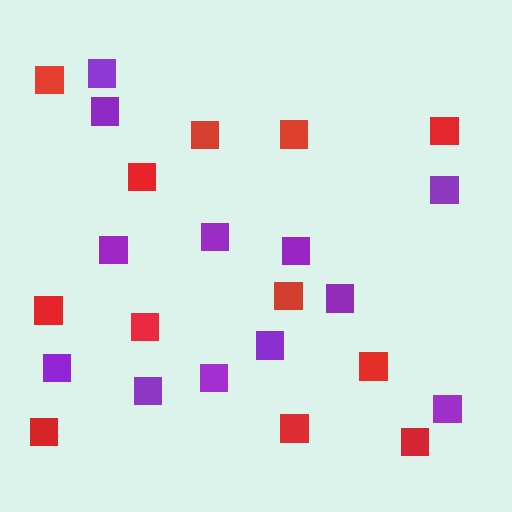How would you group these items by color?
There are 2 groups: one group of purple squares (12) and one group of red squares (12).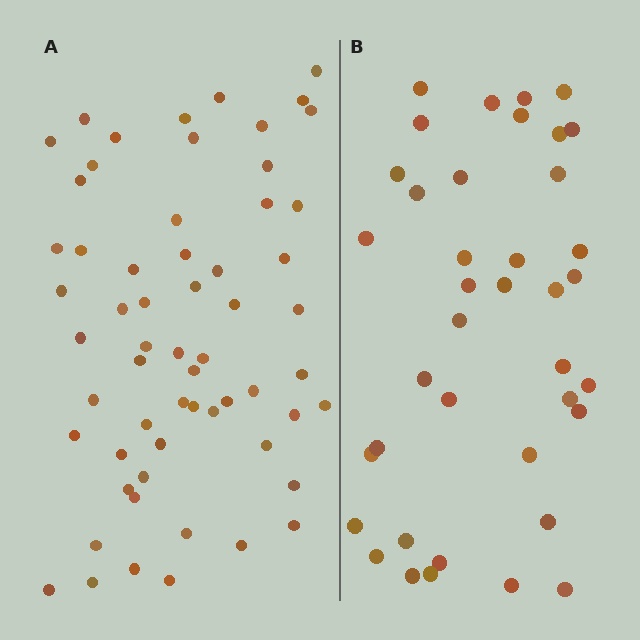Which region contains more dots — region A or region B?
Region A (the left region) has more dots.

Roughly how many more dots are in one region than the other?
Region A has approximately 20 more dots than region B.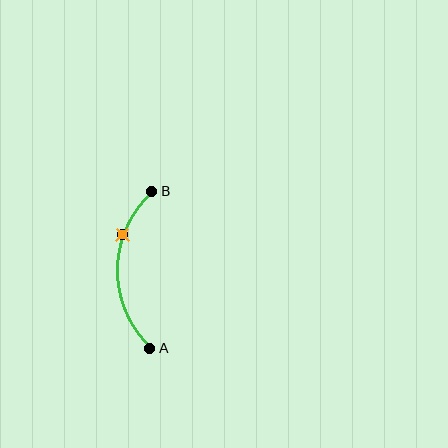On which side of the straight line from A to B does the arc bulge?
The arc bulges to the left of the straight line connecting A and B.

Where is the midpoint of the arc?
The arc midpoint is the point on the curve farthest from the straight line joining A and B. It sits to the left of that line.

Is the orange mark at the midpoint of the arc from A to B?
No. The orange mark lies on the arc but is closer to endpoint B. The arc midpoint would be at the point on the curve equidistant along the arc from both A and B.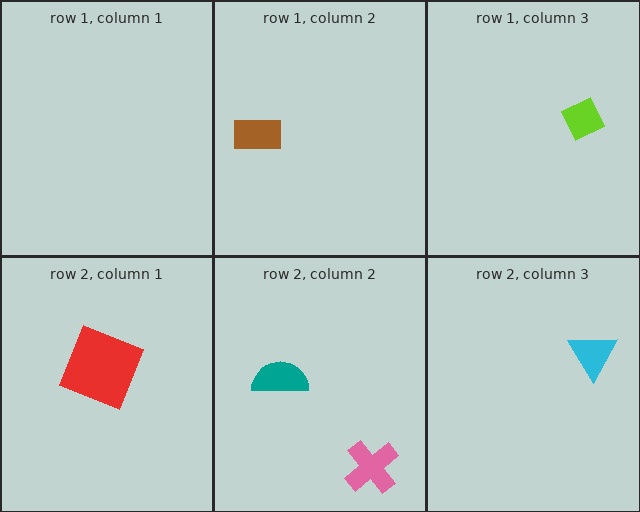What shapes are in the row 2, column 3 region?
The cyan triangle.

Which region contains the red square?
The row 2, column 1 region.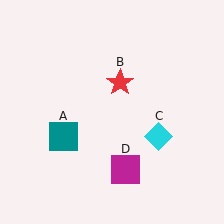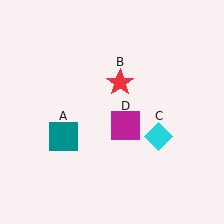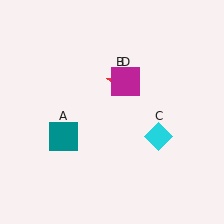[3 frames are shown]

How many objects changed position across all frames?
1 object changed position: magenta square (object D).